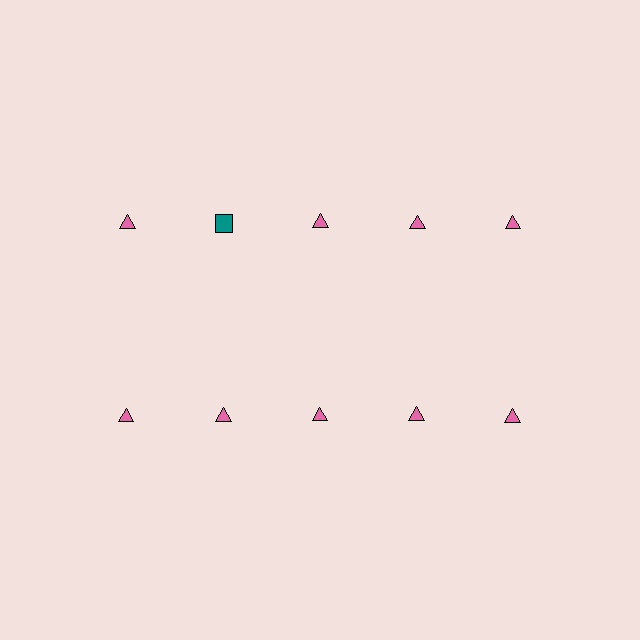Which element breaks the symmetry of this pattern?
The teal square in the top row, second from left column breaks the symmetry. All other shapes are pink triangles.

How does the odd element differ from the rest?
It differs in both color (teal instead of pink) and shape (square instead of triangle).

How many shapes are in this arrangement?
There are 10 shapes arranged in a grid pattern.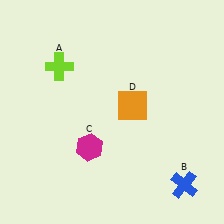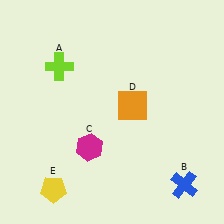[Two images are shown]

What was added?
A yellow pentagon (E) was added in Image 2.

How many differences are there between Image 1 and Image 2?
There is 1 difference between the two images.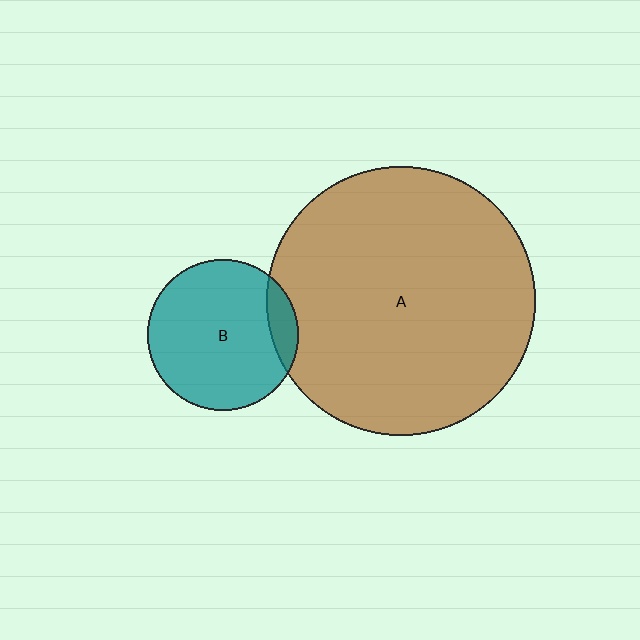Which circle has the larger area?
Circle A (brown).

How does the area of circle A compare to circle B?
Approximately 3.2 times.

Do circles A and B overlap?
Yes.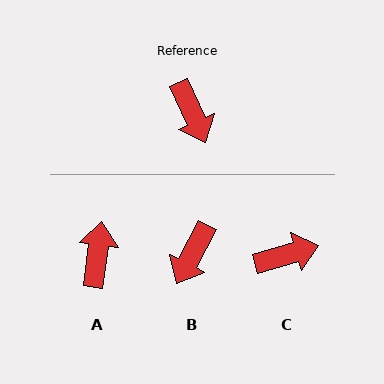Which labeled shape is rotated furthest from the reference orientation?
A, about 148 degrees away.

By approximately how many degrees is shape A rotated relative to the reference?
Approximately 148 degrees counter-clockwise.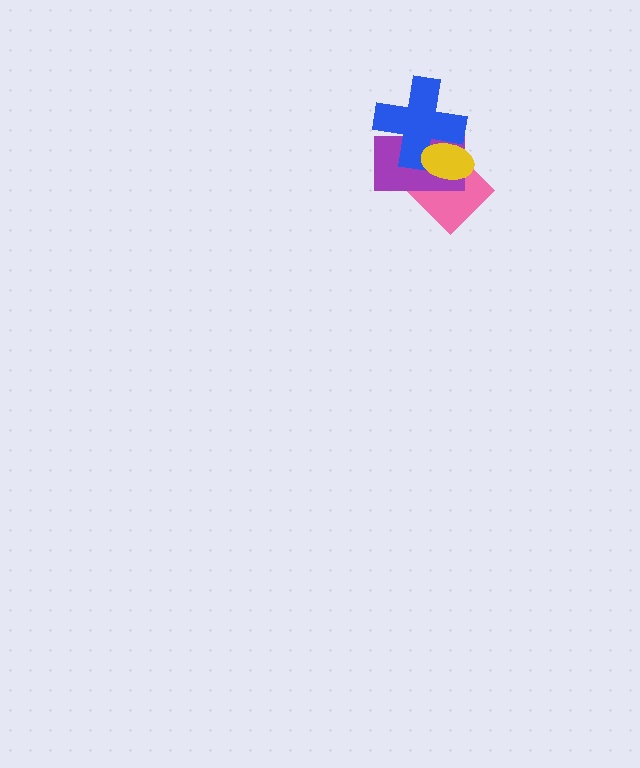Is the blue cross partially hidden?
Yes, it is partially covered by another shape.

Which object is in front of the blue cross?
The yellow ellipse is in front of the blue cross.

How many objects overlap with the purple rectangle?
3 objects overlap with the purple rectangle.